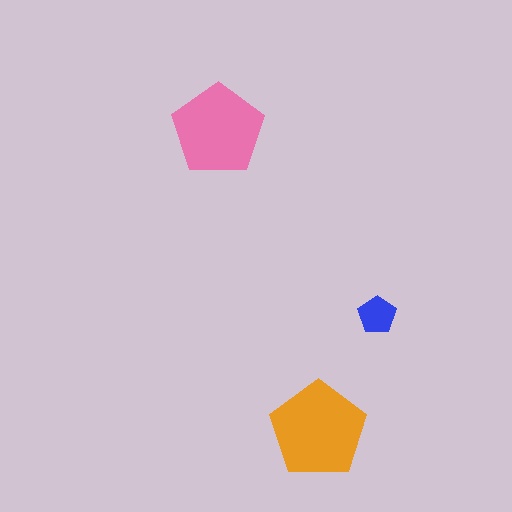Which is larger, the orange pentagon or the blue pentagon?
The orange one.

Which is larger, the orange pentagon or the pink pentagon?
The orange one.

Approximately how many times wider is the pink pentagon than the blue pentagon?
About 2.5 times wider.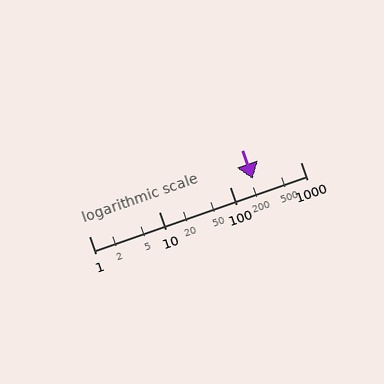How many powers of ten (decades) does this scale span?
The scale spans 3 decades, from 1 to 1000.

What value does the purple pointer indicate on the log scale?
The pointer indicates approximately 210.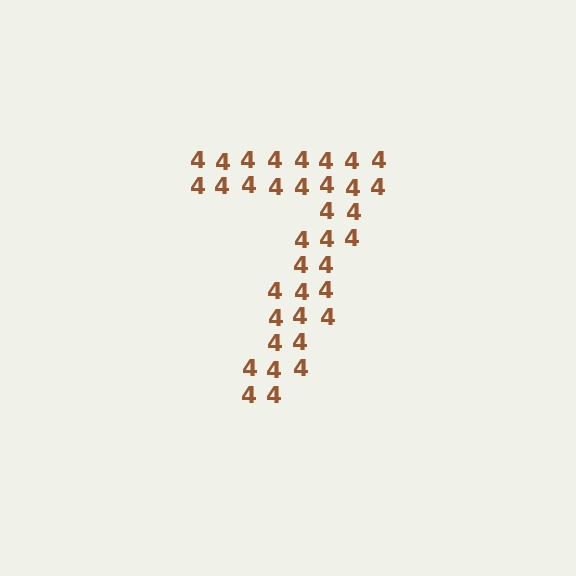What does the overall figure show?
The overall figure shows the digit 7.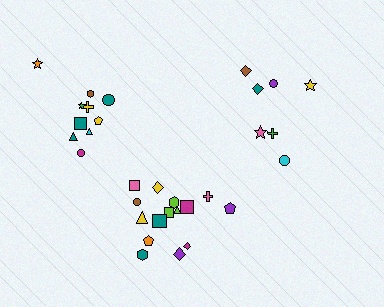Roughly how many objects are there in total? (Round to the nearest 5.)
Roughly 30 objects in total.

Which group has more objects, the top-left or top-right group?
The top-left group.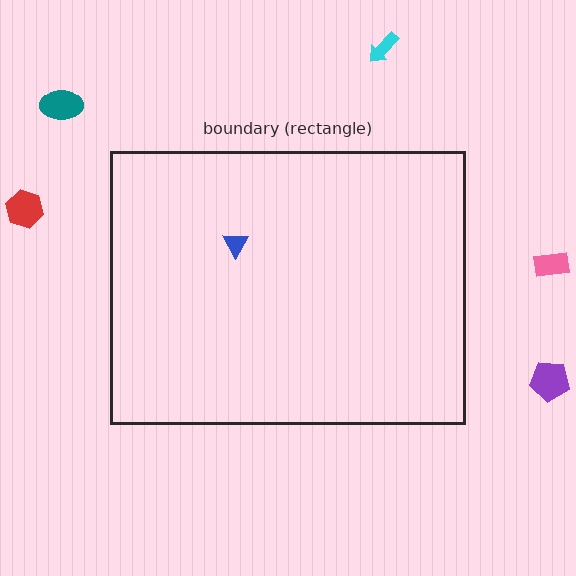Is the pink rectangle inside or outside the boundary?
Outside.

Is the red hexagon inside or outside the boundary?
Outside.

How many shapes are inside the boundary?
1 inside, 5 outside.